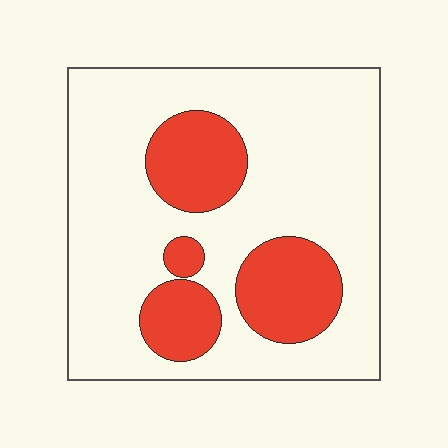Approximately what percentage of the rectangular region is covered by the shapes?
Approximately 25%.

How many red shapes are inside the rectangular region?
4.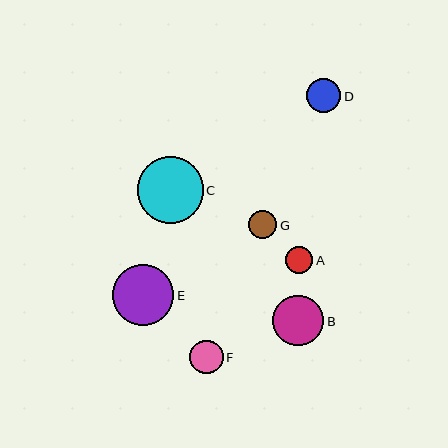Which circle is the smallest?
Circle A is the smallest with a size of approximately 27 pixels.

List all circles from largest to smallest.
From largest to smallest: C, E, B, D, F, G, A.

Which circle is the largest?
Circle C is the largest with a size of approximately 66 pixels.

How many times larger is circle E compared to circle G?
Circle E is approximately 2.2 times the size of circle G.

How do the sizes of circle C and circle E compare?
Circle C and circle E are approximately the same size.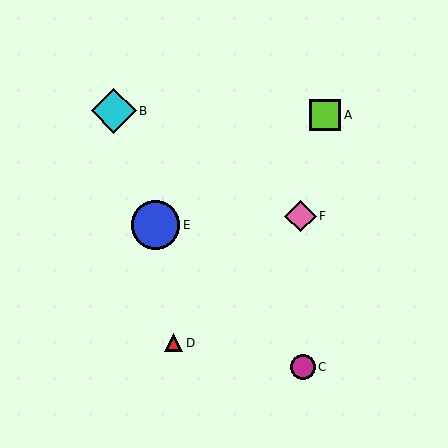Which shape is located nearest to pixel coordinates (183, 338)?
The red triangle (labeled D) at (174, 343) is nearest to that location.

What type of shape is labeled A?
Shape A is a lime square.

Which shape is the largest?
The blue circle (labeled E) is the largest.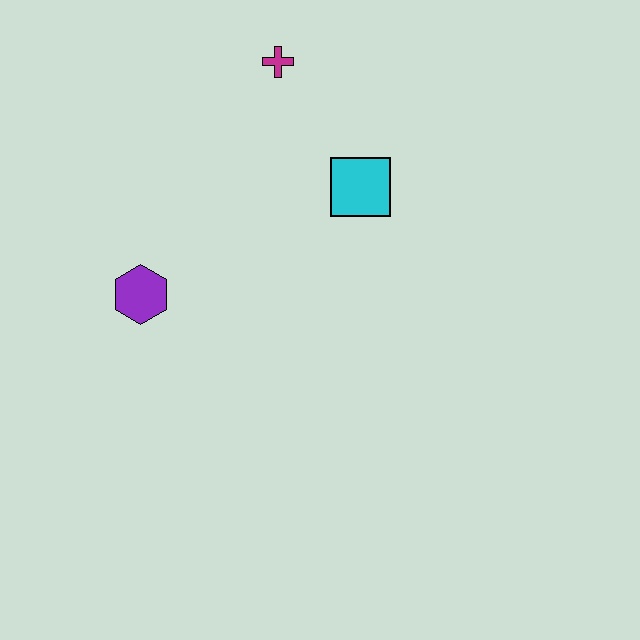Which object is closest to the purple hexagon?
The cyan square is closest to the purple hexagon.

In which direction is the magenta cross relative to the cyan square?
The magenta cross is above the cyan square.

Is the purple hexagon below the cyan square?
Yes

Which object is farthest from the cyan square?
The purple hexagon is farthest from the cyan square.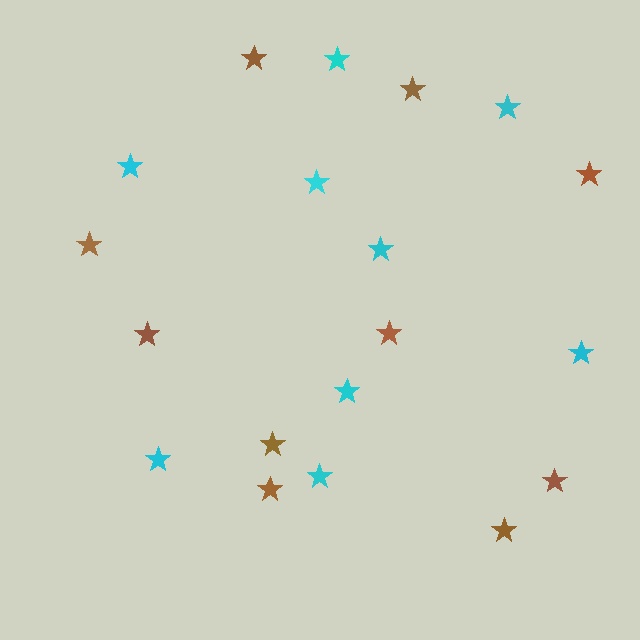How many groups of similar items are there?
There are 2 groups: one group of cyan stars (9) and one group of brown stars (10).